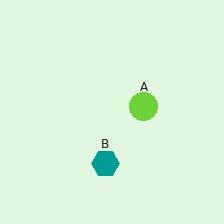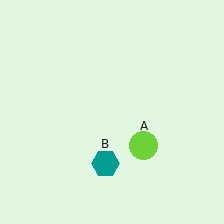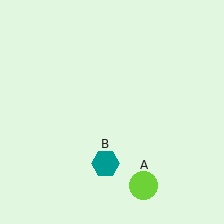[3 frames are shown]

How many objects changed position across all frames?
1 object changed position: lime circle (object A).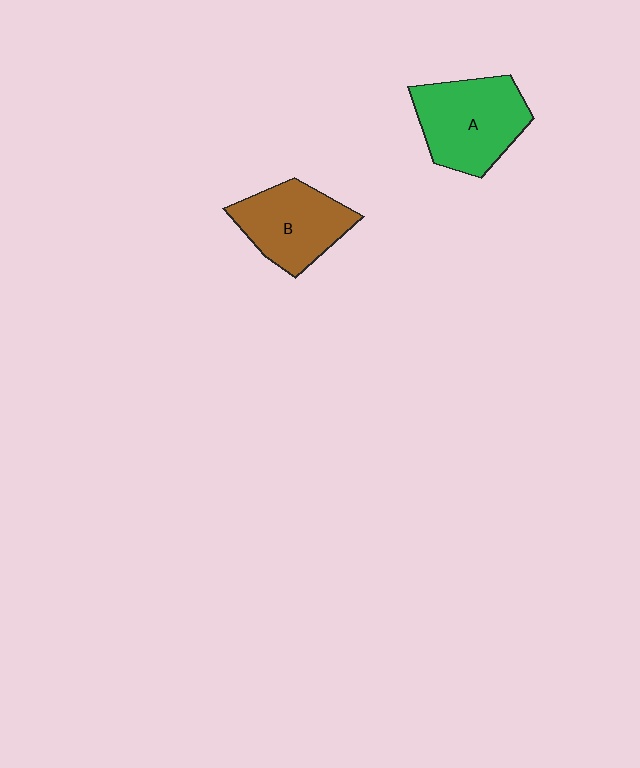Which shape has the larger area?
Shape A (green).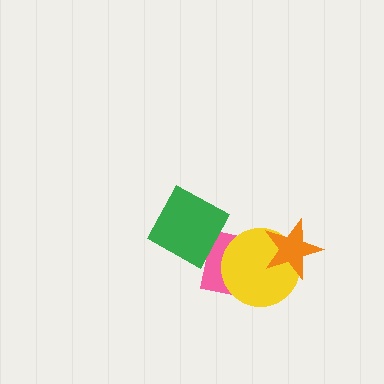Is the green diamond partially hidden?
No, no other shape covers it.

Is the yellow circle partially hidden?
Yes, it is partially covered by another shape.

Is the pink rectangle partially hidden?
Yes, it is partially covered by another shape.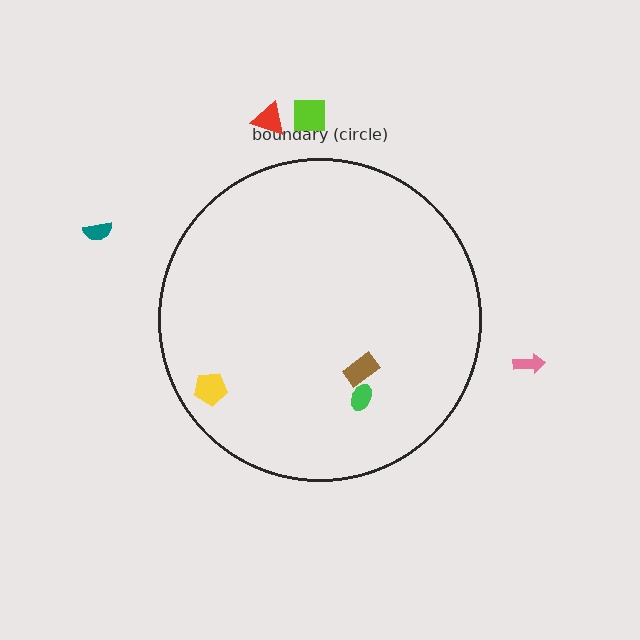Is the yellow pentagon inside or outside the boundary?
Inside.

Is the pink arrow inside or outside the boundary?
Outside.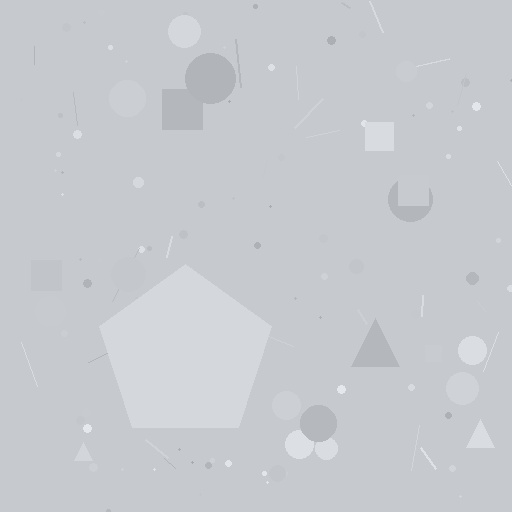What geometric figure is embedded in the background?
A pentagon is embedded in the background.